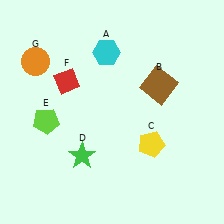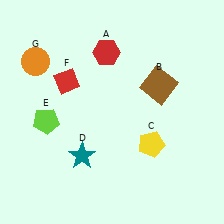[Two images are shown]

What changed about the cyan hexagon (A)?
In Image 1, A is cyan. In Image 2, it changed to red.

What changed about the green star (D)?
In Image 1, D is green. In Image 2, it changed to teal.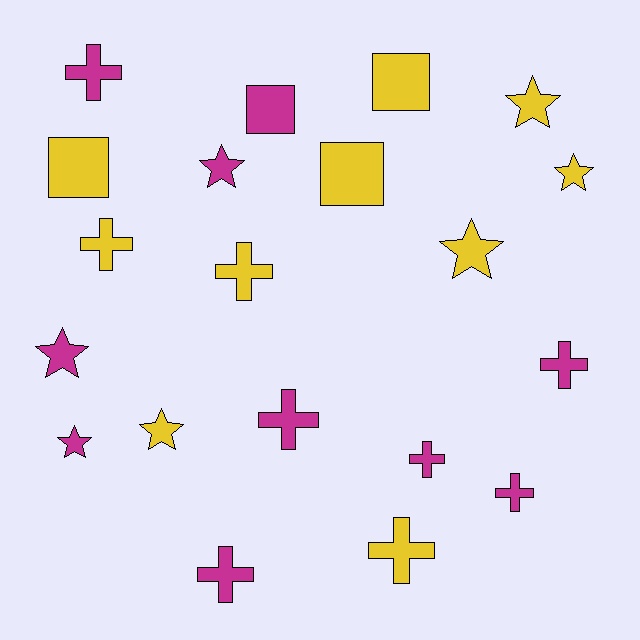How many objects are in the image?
There are 20 objects.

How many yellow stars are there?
There are 4 yellow stars.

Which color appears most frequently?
Yellow, with 10 objects.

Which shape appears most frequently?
Cross, with 9 objects.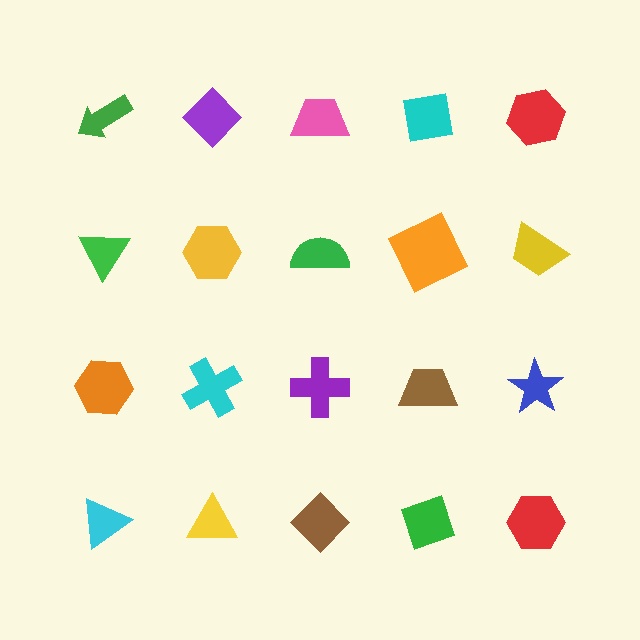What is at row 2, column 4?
An orange square.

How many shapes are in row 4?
5 shapes.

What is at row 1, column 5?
A red hexagon.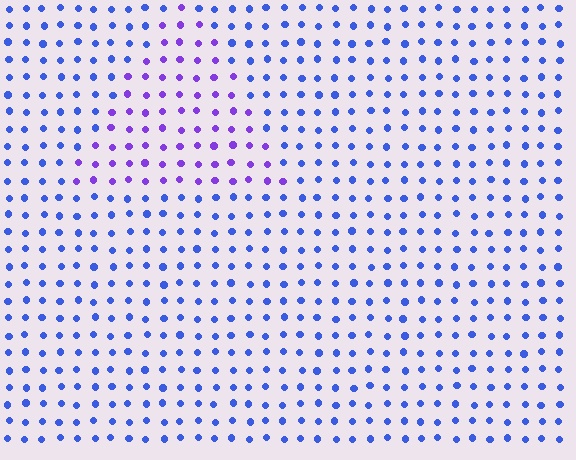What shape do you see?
I see a triangle.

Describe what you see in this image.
The image is filled with small blue elements in a uniform arrangement. A triangle-shaped region is visible where the elements are tinted to a slightly different hue, forming a subtle color boundary.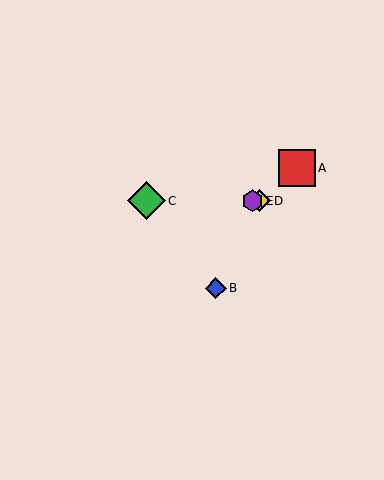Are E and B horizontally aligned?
No, E is at y≈201 and B is at y≈288.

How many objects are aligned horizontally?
3 objects (C, D, E) are aligned horizontally.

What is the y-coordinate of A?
Object A is at y≈168.